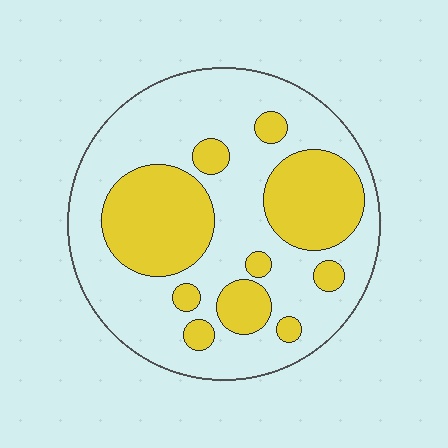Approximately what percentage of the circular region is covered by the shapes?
Approximately 35%.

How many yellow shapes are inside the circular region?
10.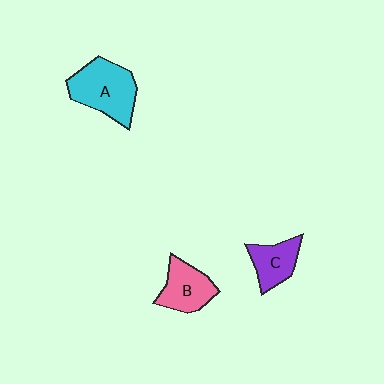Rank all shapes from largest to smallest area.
From largest to smallest: A (cyan), B (pink), C (purple).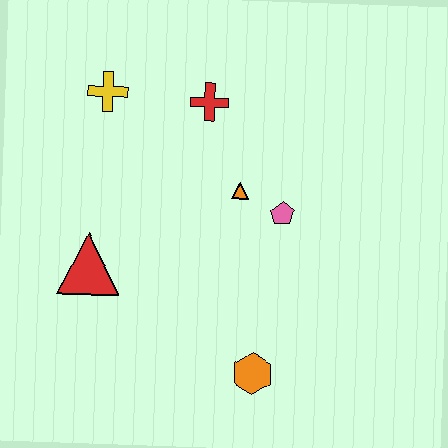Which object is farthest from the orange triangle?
The orange hexagon is farthest from the orange triangle.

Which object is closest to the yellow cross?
The red cross is closest to the yellow cross.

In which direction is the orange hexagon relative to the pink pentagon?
The orange hexagon is below the pink pentagon.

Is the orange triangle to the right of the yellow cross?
Yes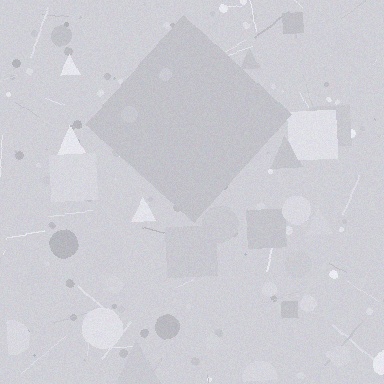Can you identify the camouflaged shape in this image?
The camouflaged shape is a diamond.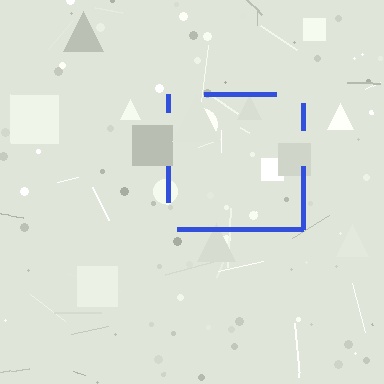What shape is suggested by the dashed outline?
The dashed outline suggests a square.